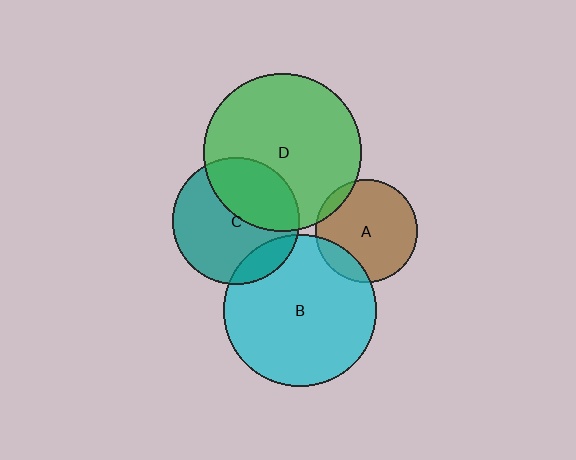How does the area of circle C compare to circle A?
Approximately 1.5 times.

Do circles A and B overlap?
Yes.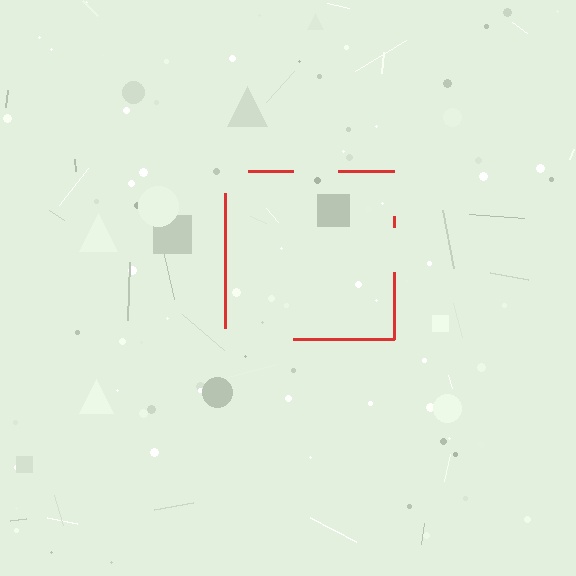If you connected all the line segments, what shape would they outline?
They would outline a square.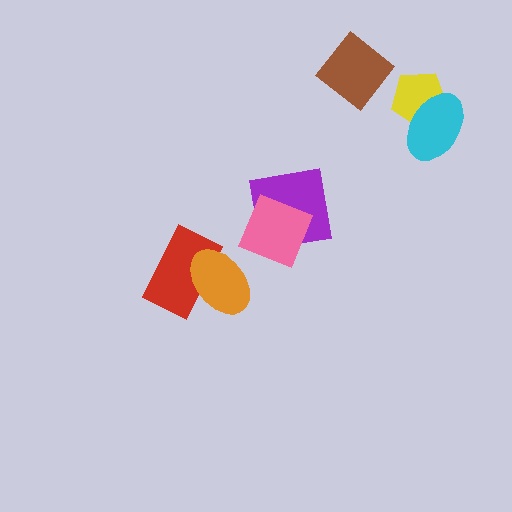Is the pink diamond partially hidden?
No, no other shape covers it.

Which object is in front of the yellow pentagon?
The cyan ellipse is in front of the yellow pentagon.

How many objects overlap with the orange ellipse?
1 object overlaps with the orange ellipse.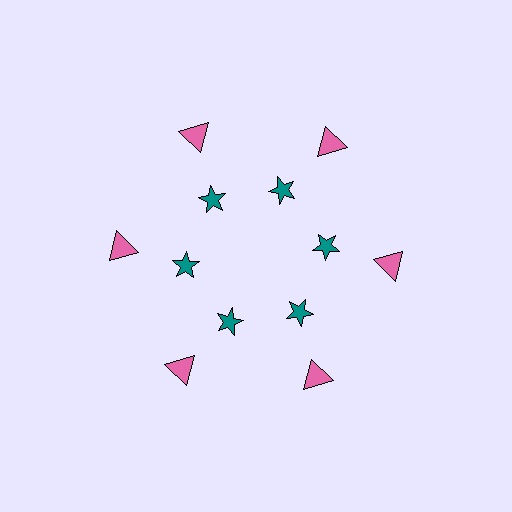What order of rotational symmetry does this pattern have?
This pattern has 6-fold rotational symmetry.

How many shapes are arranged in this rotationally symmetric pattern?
There are 12 shapes, arranged in 6 groups of 2.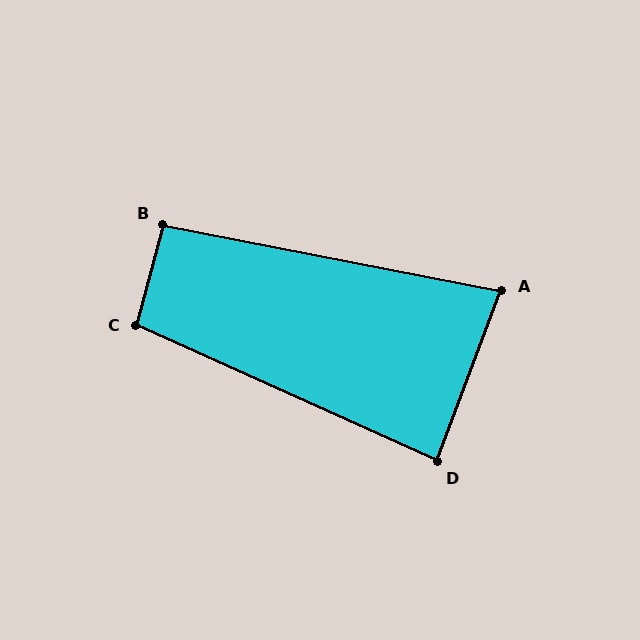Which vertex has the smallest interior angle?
A, at approximately 80 degrees.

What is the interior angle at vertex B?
Approximately 94 degrees (approximately right).